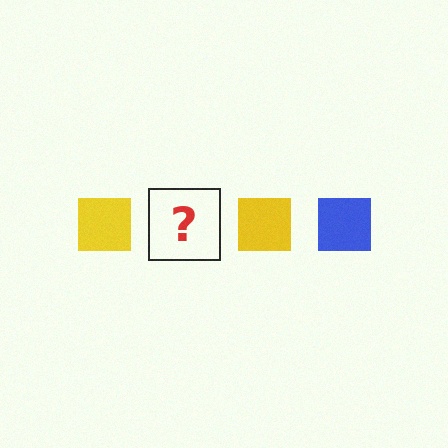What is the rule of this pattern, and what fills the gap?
The rule is that the pattern cycles through yellow, blue squares. The gap should be filled with a blue square.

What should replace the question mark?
The question mark should be replaced with a blue square.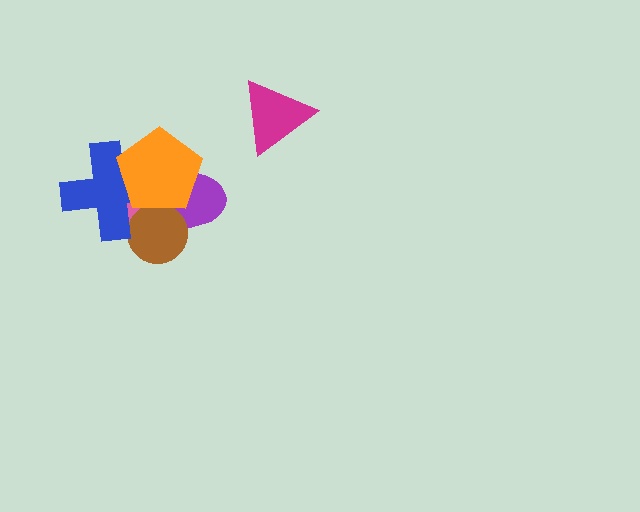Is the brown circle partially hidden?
Yes, it is partially covered by another shape.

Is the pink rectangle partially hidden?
Yes, it is partially covered by another shape.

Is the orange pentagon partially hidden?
No, no other shape covers it.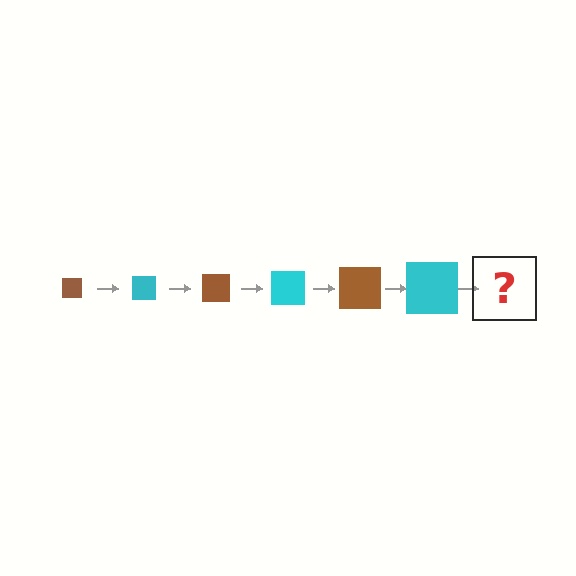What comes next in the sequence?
The next element should be a brown square, larger than the previous one.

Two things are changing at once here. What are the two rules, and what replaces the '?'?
The two rules are that the square grows larger each step and the color cycles through brown and cyan. The '?' should be a brown square, larger than the previous one.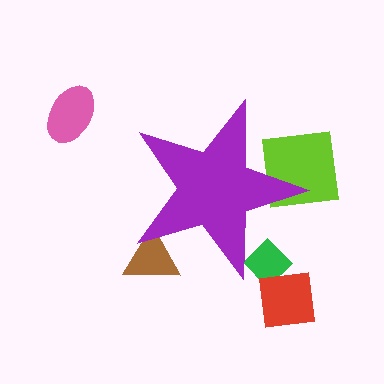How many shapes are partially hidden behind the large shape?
3 shapes are partially hidden.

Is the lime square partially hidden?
Yes, the lime square is partially hidden behind the purple star.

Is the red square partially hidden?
No, the red square is fully visible.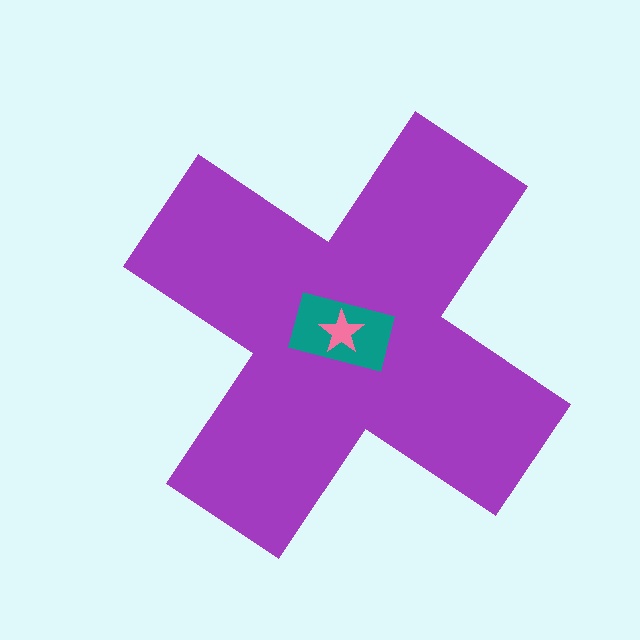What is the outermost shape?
The purple cross.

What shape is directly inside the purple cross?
The teal rectangle.